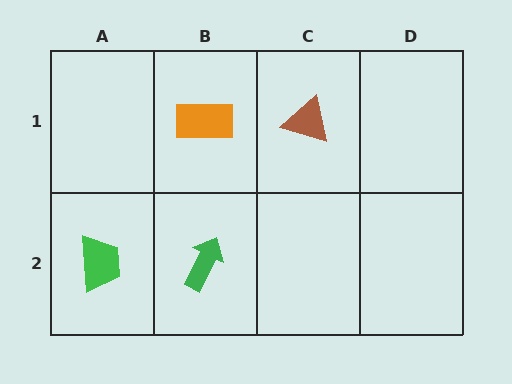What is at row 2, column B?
A green arrow.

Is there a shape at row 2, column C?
No, that cell is empty.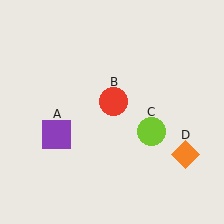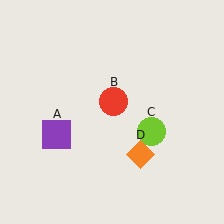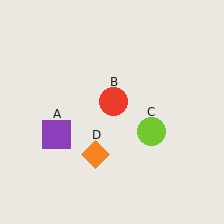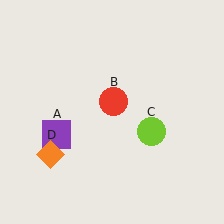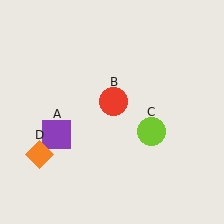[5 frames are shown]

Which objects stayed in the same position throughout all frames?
Purple square (object A) and red circle (object B) and lime circle (object C) remained stationary.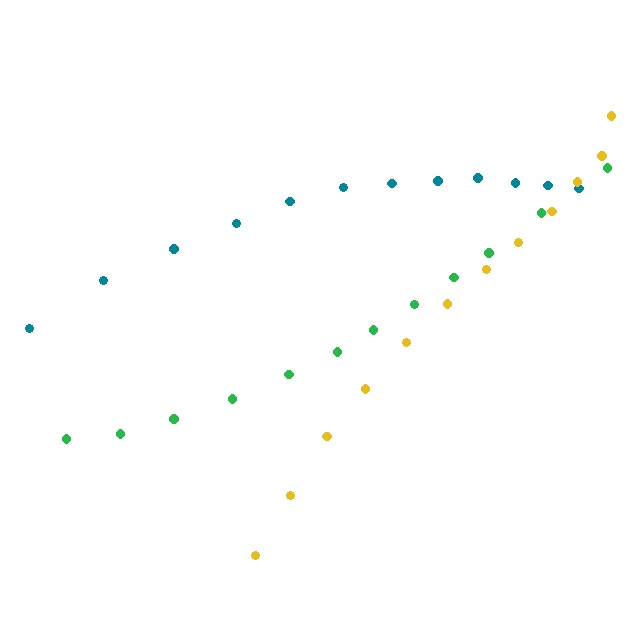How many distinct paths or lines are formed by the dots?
There are 3 distinct paths.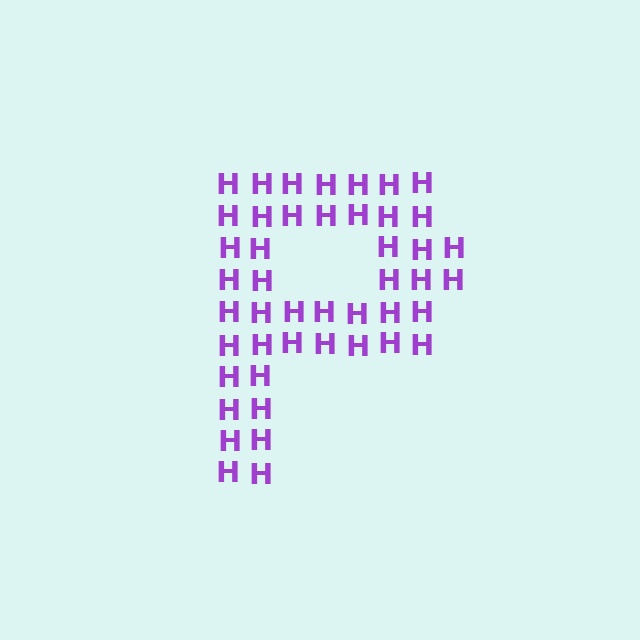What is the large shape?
The large shape is the letter P.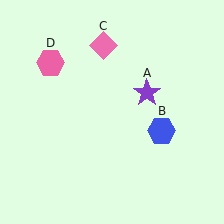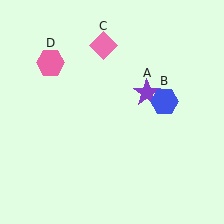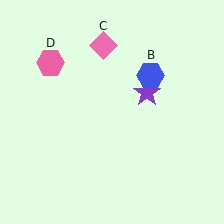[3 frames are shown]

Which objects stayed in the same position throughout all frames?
Purple star (object A) and pink diamond (object C) and pink hexagon (object D) remained stationary.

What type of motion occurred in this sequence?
The blue hexagon (object B) rotated counterclockwise around the center of the scene.